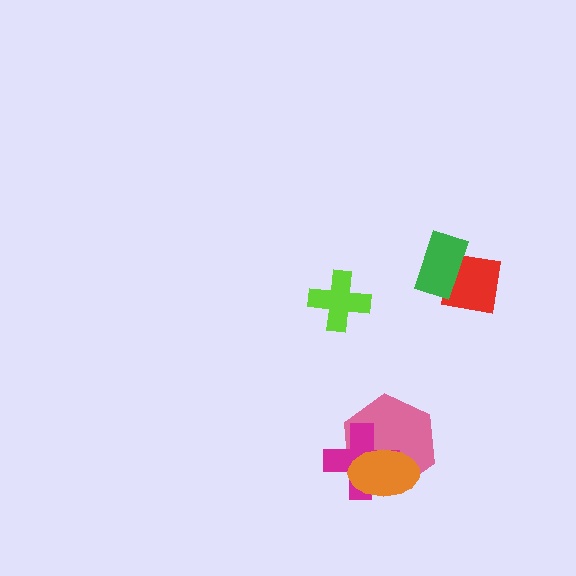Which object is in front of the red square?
The green rectangle is in front of the red square.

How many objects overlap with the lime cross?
0 objects overlap with the lime cross.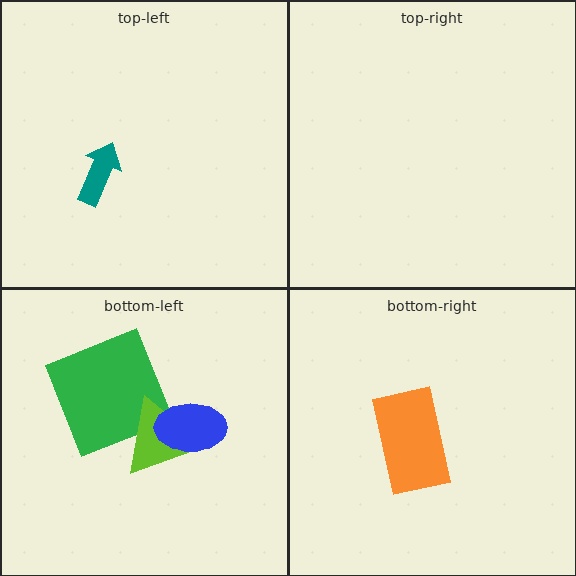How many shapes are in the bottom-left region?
3.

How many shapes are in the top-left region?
1.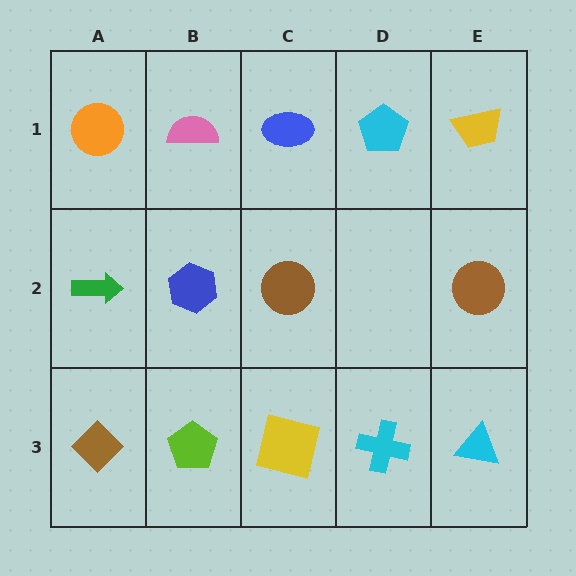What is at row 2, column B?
A blue hexagon.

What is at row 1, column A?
An orange circle.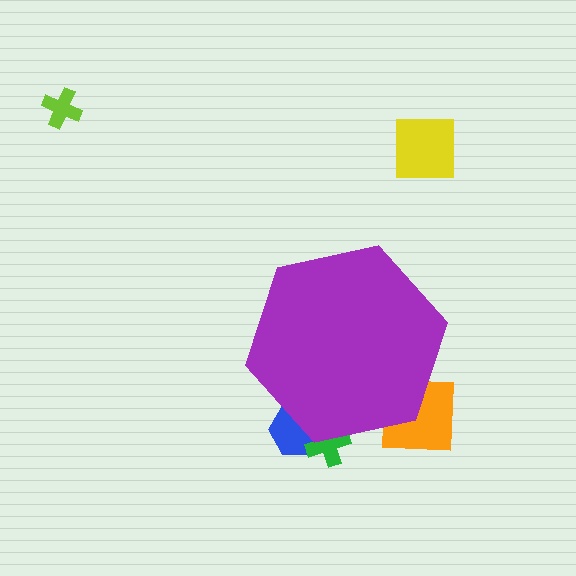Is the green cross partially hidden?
Yes, the green cross is partially hidden behind the purple hexagon.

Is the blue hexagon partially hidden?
Yes, the blue hexagon is partially hidden behind the purple hexagon.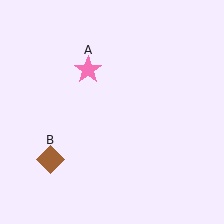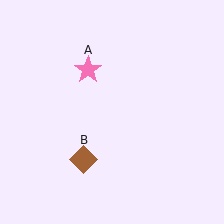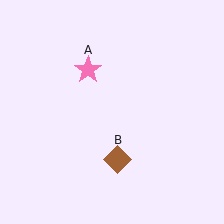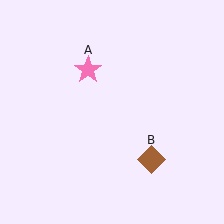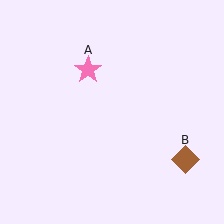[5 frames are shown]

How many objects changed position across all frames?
1 object changed position: brown diamond (object B).